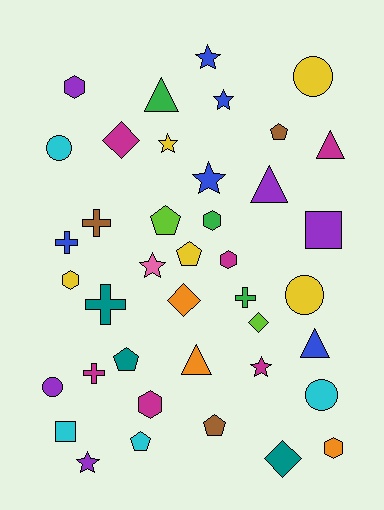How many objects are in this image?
There are 40 objects.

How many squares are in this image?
There are 2 squares.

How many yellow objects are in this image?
There are 5 yellow objects.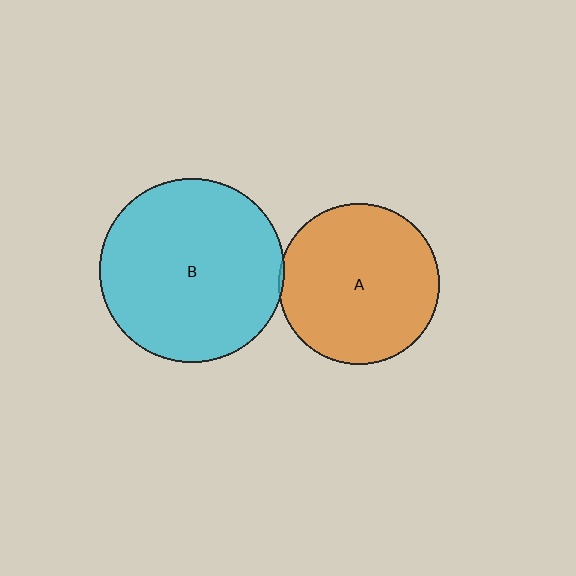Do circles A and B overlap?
Yes.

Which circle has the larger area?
Circle B (cyan).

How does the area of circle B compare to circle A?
Approximately 1.3 times.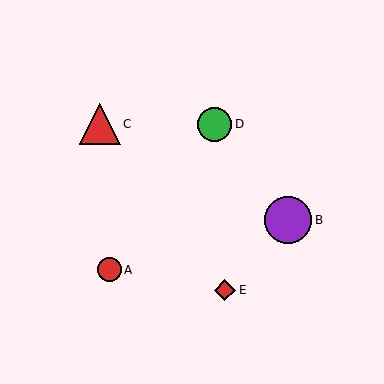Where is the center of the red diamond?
The center of the red diamond is at (225, 290).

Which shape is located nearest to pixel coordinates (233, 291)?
The red diamond (labeled E) at (225, 290) is nearest to that location.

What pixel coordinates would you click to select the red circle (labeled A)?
Click at (109, 270) to select the red circle A.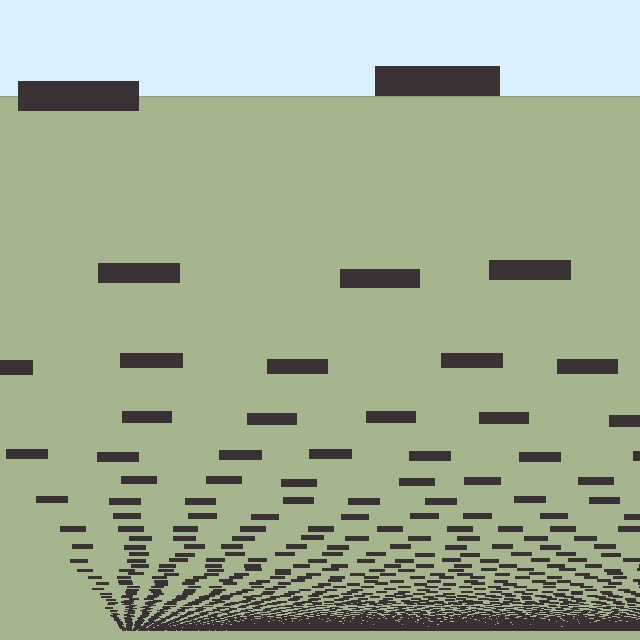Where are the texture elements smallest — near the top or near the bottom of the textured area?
Near the bottom.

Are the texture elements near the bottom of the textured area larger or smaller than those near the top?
Smaller. The gradient is inverted — elements near the bottom are smaller and denser.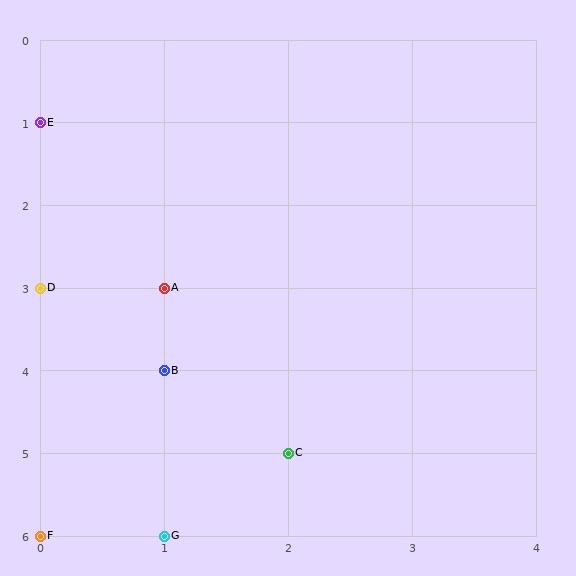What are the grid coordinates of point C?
Point C is at grid coordinates (2, 5).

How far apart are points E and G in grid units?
Points E and G are 1 column and 5 rows apart (about 5.1 grid units diagonally).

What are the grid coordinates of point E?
Point E is at grid coordinates (0, 1).